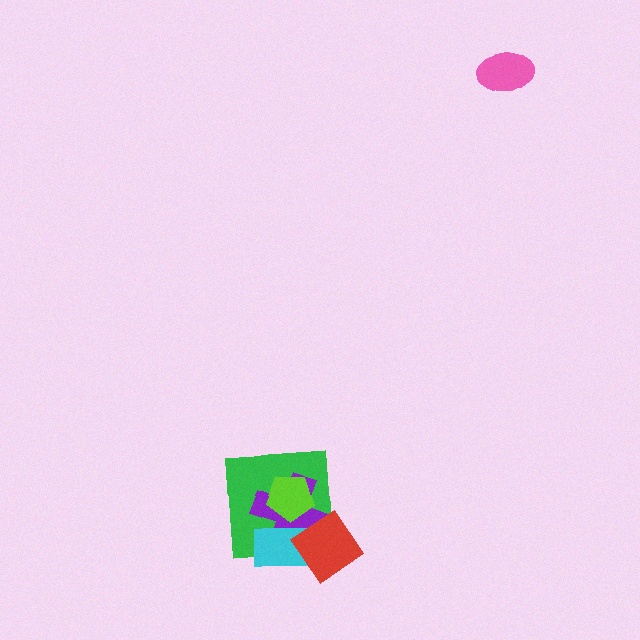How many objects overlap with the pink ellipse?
0 objects overlap with the pink ellipse.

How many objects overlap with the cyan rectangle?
3 objects overlap with the cyan rectangle.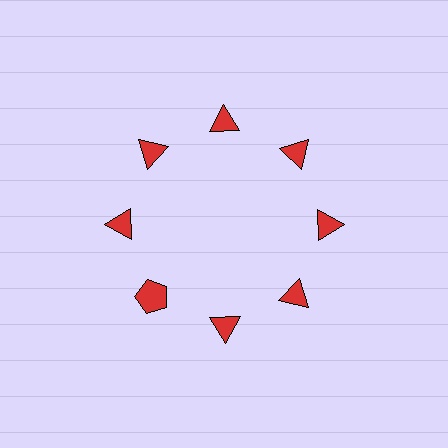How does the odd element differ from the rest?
It has a different shape: pentagon instead of triangle.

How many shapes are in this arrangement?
There are 8 shapes arranged in a ring pattern.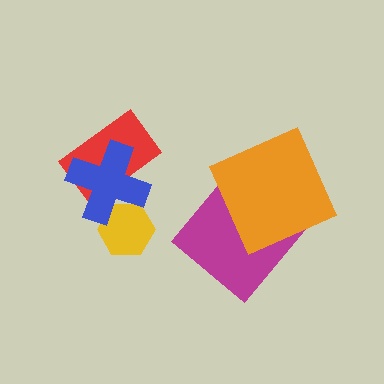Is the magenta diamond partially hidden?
Yes, it is partially covered by another shape.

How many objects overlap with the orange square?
1 object overlaps with the orange square.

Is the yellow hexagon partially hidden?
Yes, it is partially covered by another shape.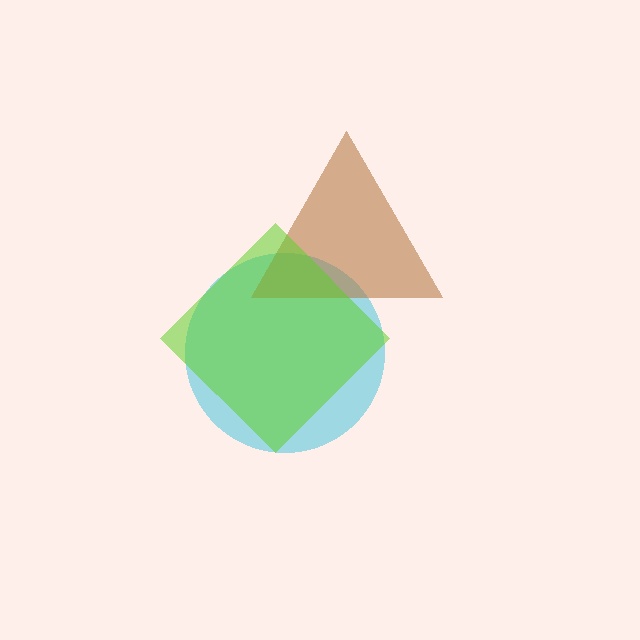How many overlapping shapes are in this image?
There are 3 overlapping shapes in the image.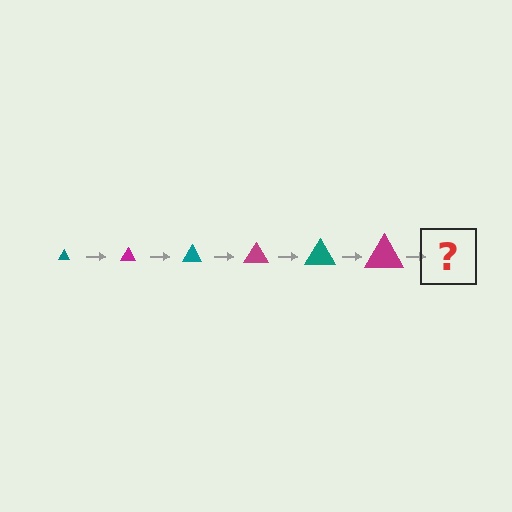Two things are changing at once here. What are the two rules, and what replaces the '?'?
The two rules are that the triangle grows larger each step and the color cycles through teal and magenta. The '?' should be a teal triangle, larger than the previous one.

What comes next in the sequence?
The next element should be a teal triangle, larger than the previous one.